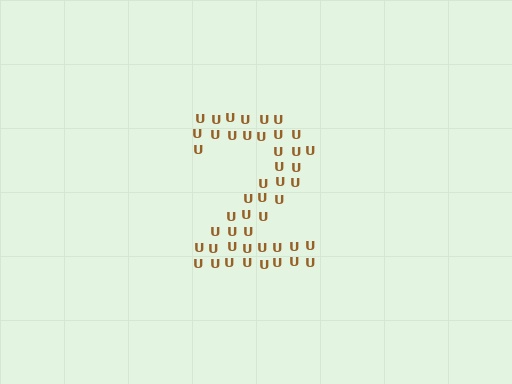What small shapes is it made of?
It is made of small letter U's.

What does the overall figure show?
The overall figure shows the digit 2.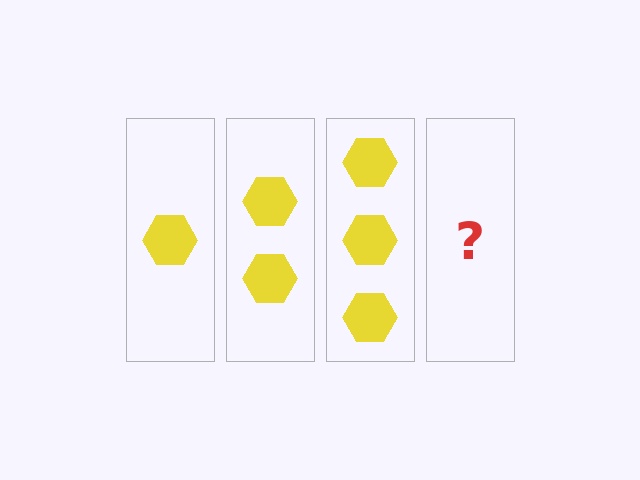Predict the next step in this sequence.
The next step is 4 hexagons.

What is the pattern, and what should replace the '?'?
The pattern is that each step adds one more hexagon. The '?' should be 4 hexagons.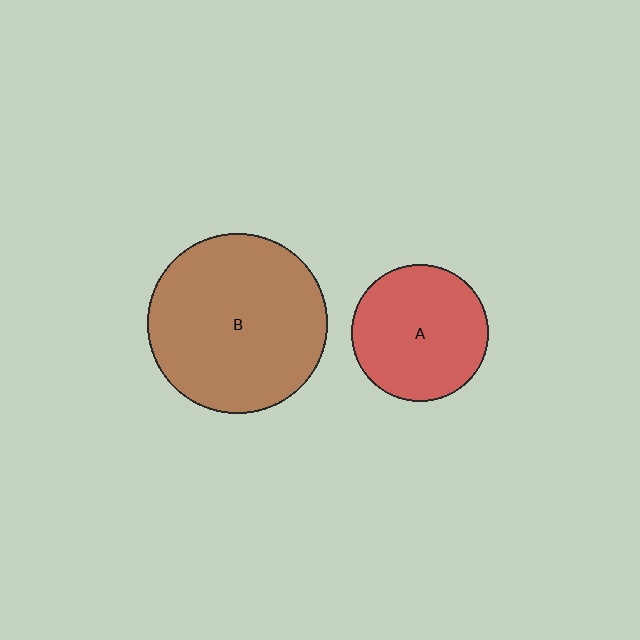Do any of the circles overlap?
No, none of the circles overlap.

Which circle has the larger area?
Circle B (brown).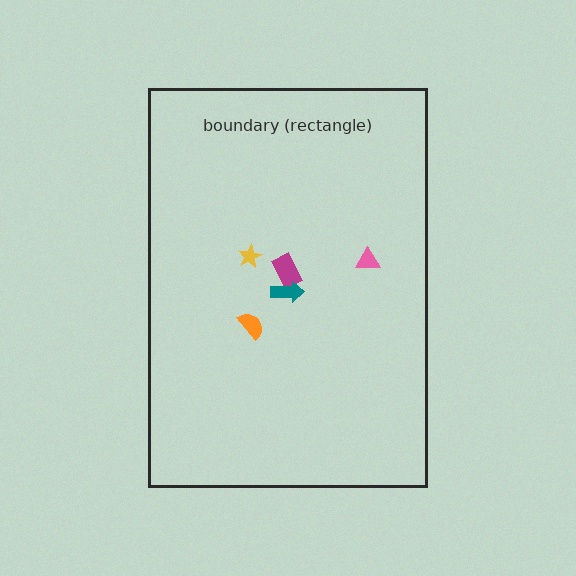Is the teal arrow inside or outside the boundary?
Inside.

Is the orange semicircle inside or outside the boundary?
Inside.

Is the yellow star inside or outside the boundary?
Inside.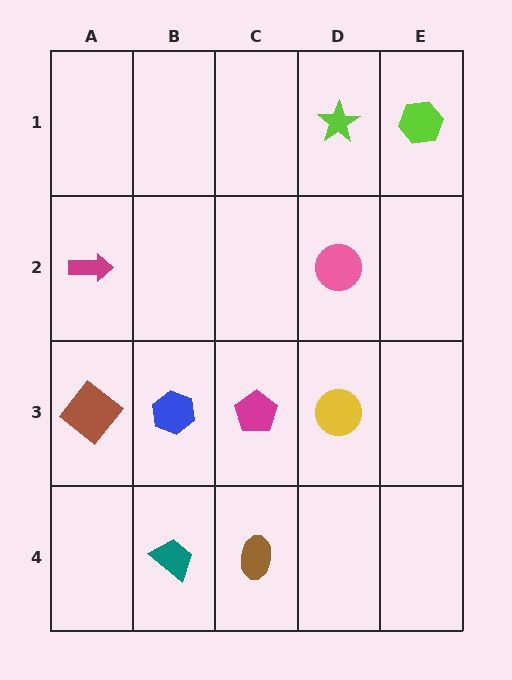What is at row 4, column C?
A brown ellipse.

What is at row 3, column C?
A magenta pentagon.